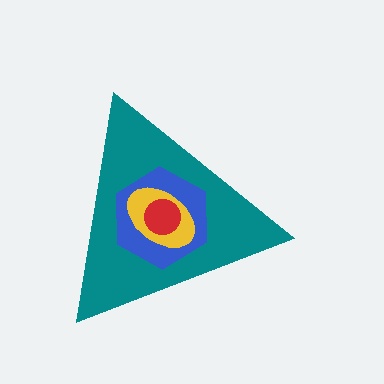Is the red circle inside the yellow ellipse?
Yes.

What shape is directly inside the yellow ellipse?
The red circle.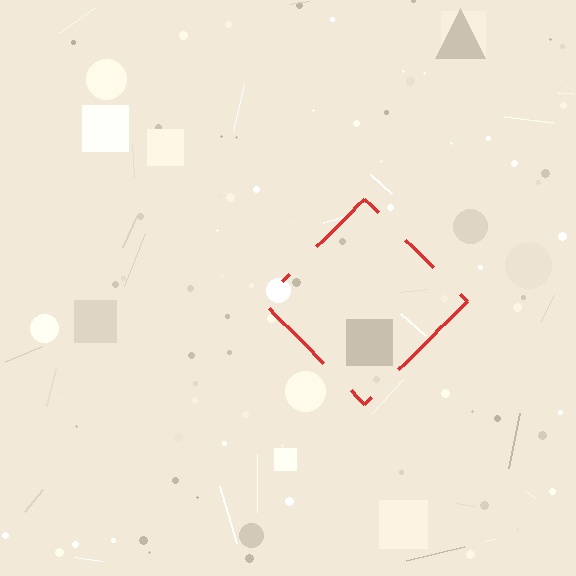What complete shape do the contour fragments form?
The contour fragments form a diamond.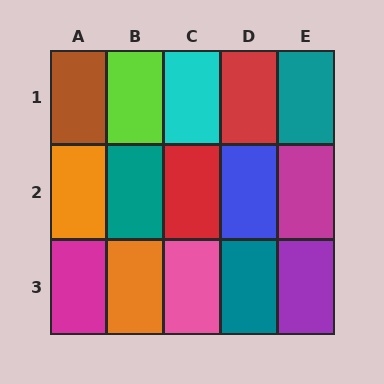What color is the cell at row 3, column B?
Orange.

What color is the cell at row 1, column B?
Lime.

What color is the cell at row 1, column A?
Brown.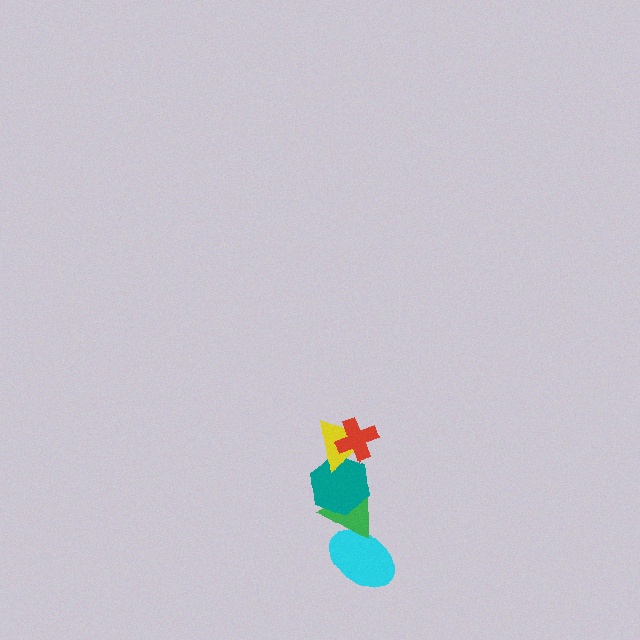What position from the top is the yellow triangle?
The yellow triangle is 2nd from the top.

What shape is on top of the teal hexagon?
The yellow triangle is on top of the teal hexagon.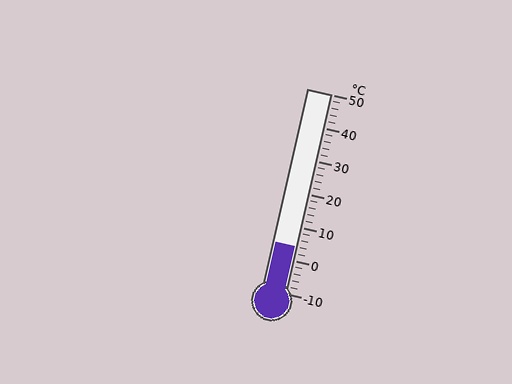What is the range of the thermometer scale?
The thermometer scale ranges from -10°C to 50°C.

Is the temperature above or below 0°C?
The temperature is above 0°C.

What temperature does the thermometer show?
The thermometer shows approximately 4°C.